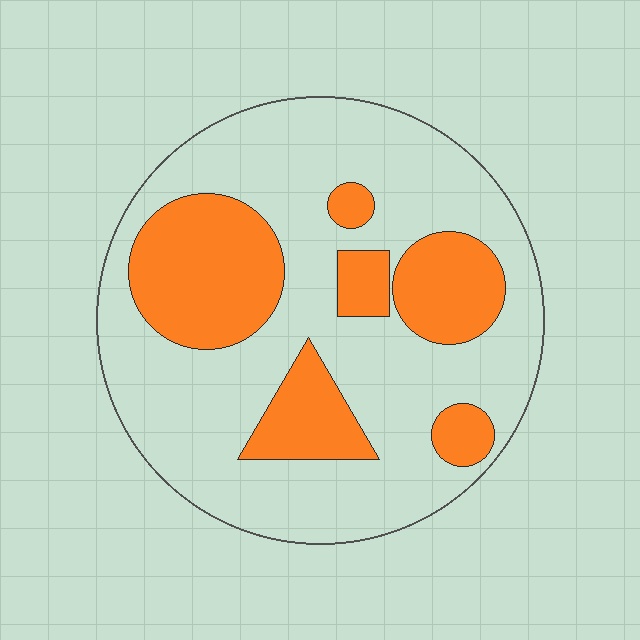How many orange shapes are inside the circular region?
6.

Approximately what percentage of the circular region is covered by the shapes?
Approximately 30%.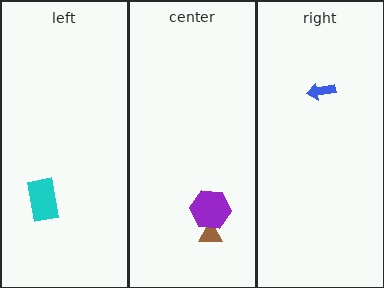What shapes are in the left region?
The cyan rectangle.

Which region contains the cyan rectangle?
The left region.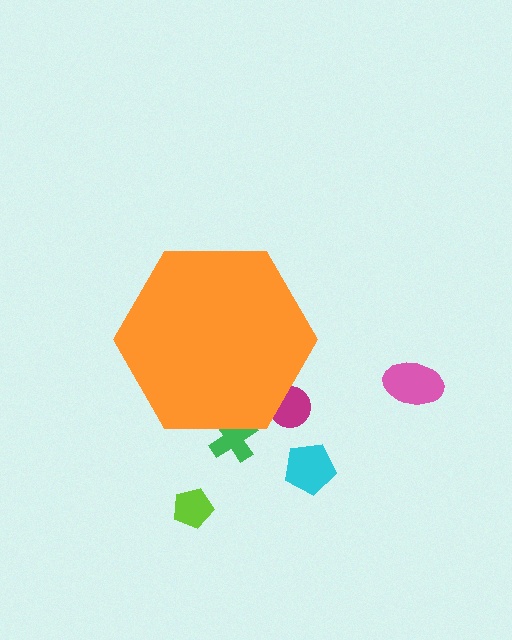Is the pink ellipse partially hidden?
No, the pink ellipse is fully visible.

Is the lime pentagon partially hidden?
No, the lime pentagon is fully visible.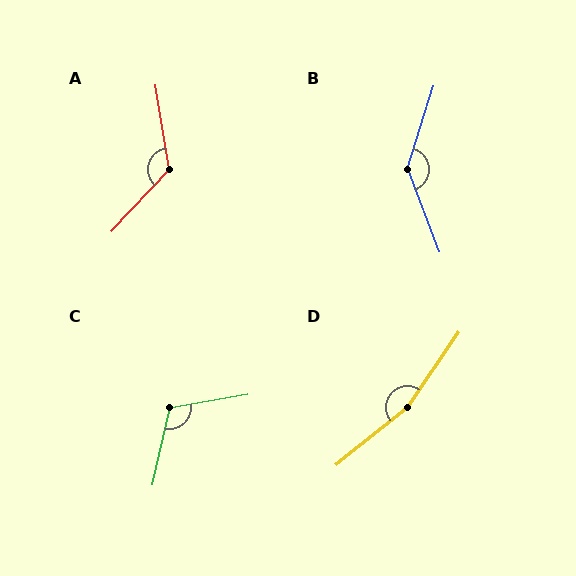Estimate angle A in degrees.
Approximately 127 degrees.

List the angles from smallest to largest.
C (113°), A (127°), B (142°), D (163°).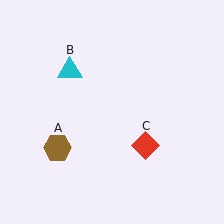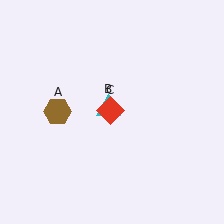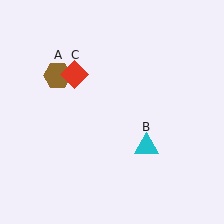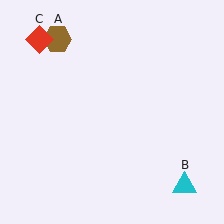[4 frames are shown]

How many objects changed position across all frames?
3 objects changed position: brown hexagon (object A), cyan triangle (object B), red diamond (object C).